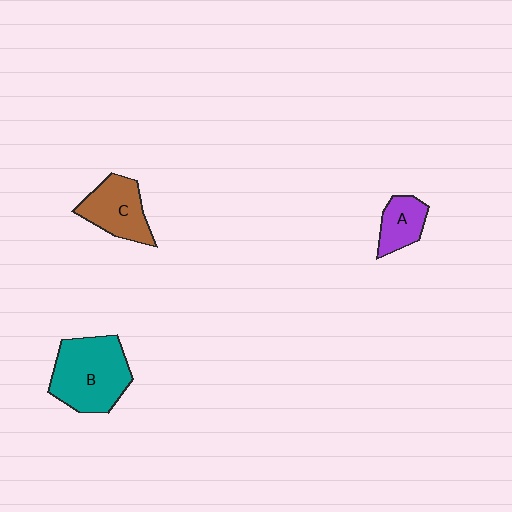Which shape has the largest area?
Shape B (teal).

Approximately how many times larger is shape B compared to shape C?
Approximately 1.5 times.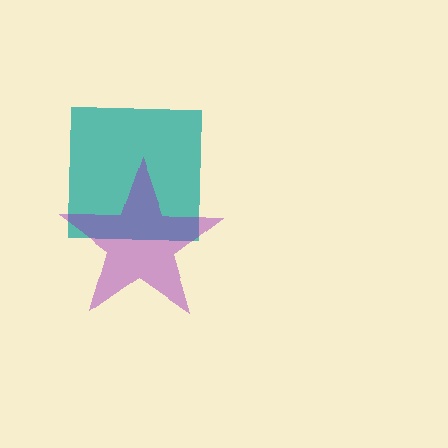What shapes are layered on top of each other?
The layered shapes are: a teal square, a purple star.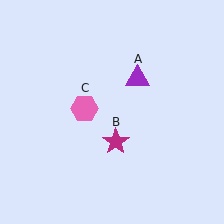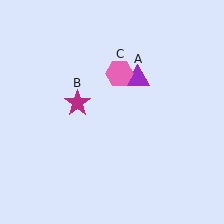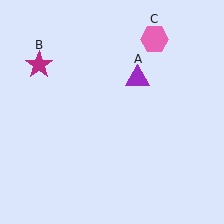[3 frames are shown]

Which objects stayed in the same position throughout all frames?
Purple triangle (object A) remained stationary.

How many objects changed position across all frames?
2 objects changed position: magenta star (object B), pink hexagon (object C).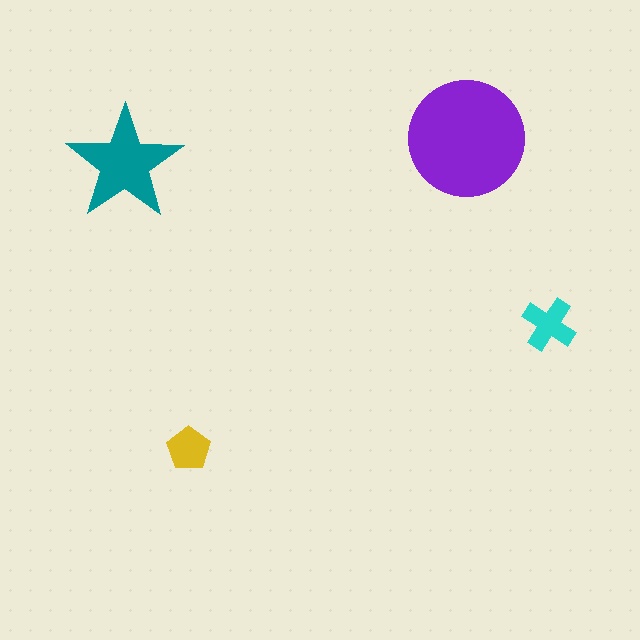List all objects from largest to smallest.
The purple circle, the teal star, the cyan cross, the yellow pentagon.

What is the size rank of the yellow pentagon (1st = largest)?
4th.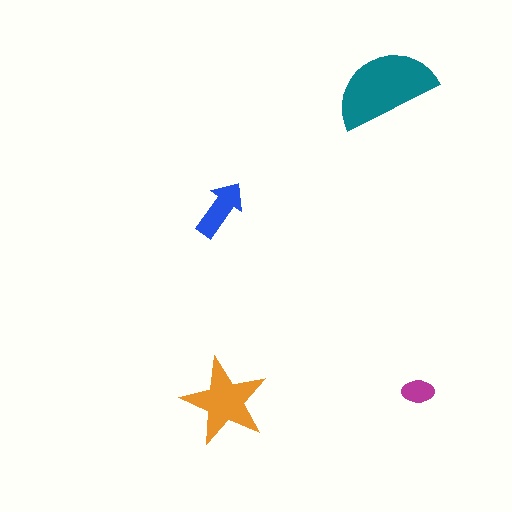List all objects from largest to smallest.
The teal semicircle, the orange star, the blue arrow, the magenta ellipse.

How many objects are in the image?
There are 4 objects in the image.